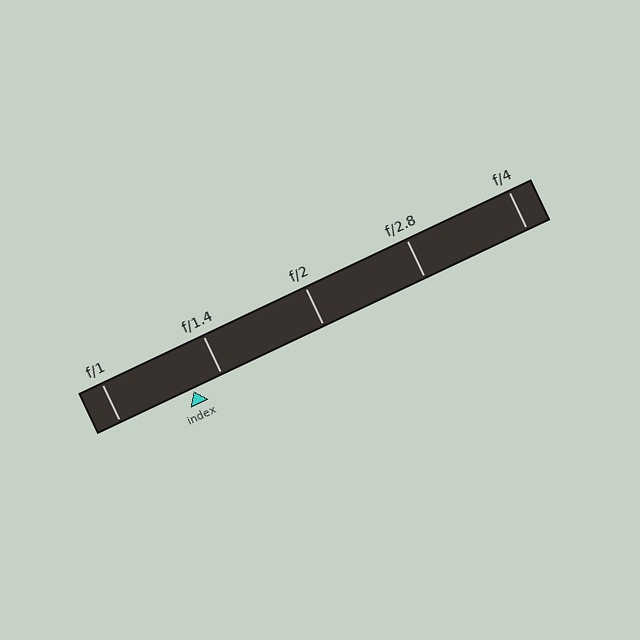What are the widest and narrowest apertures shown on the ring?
The widest aperture shown is f/1 and the narrowest is f/4.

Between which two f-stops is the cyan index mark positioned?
The index mark is between f/1 and f/1.4.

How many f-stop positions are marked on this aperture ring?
There are 5 f-stop positions marked.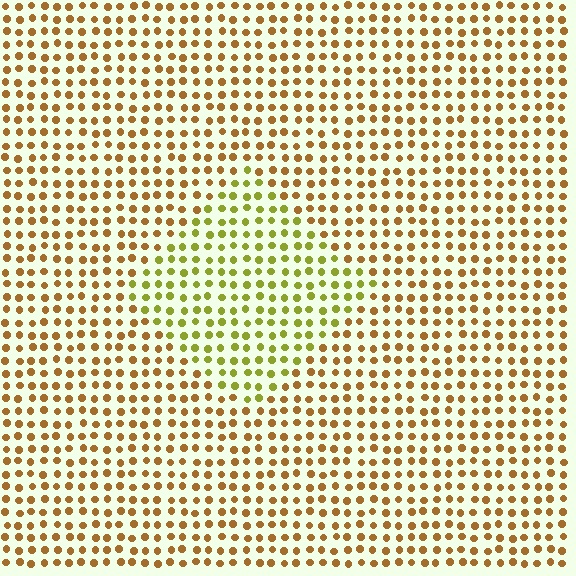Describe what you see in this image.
The image is filled with small brown elements in a uniform arrangement. A diamond-shaped region is visible where the elements are tinted to a slightly different hue, forming a subtle color boundary.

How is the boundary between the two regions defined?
The boundary is defined purely by a slight shift in hue (about 39 degrees). Spacing, size, and orientation are identical on both sides.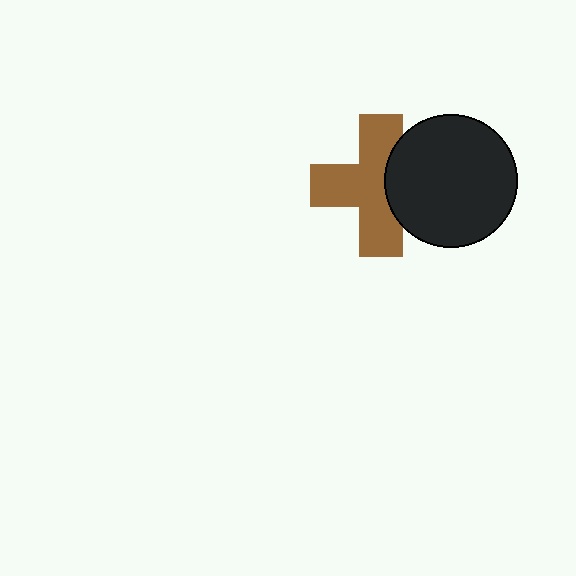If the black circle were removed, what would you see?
You would see the complete brown cross.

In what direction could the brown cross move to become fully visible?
The brown cross could move left. That would shift it out from behind the black circle entirely.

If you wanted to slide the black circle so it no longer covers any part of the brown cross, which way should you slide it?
Slide it right — that is the most direct way to separate the two shapes.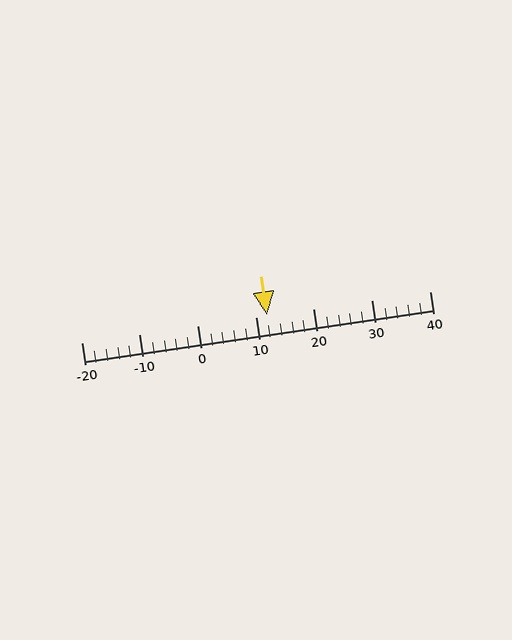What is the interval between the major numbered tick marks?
The major tick marks are spaced 10 units apart.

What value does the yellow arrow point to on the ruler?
The yellow arrow points to approximately 12.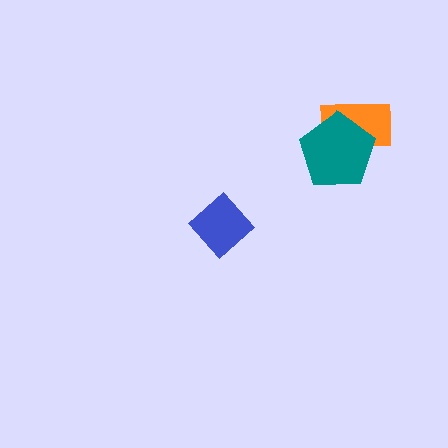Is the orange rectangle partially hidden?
Yes, it is partially covered by another shape.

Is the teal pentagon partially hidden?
No, no other shape covers it.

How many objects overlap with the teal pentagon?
1 object overlaps with the teal pentagon.